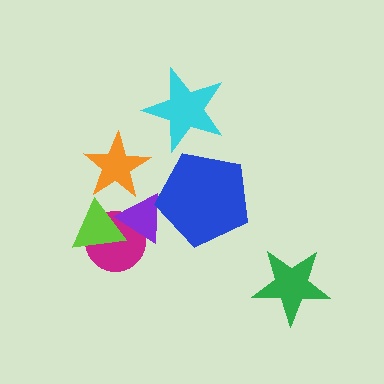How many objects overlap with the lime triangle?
2 objects overlap with the lime triangle.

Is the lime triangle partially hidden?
No, no other shape covers it.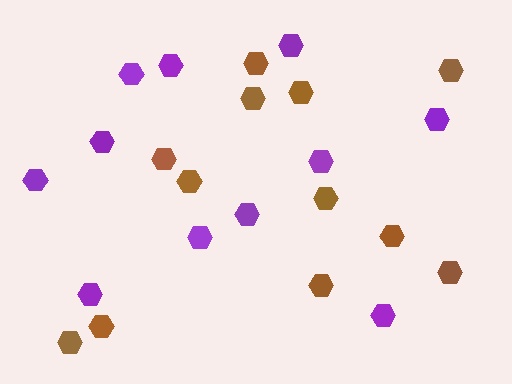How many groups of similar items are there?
There are 2 groups: one group of purple hexagons (11) and one group of brown hexagons (12).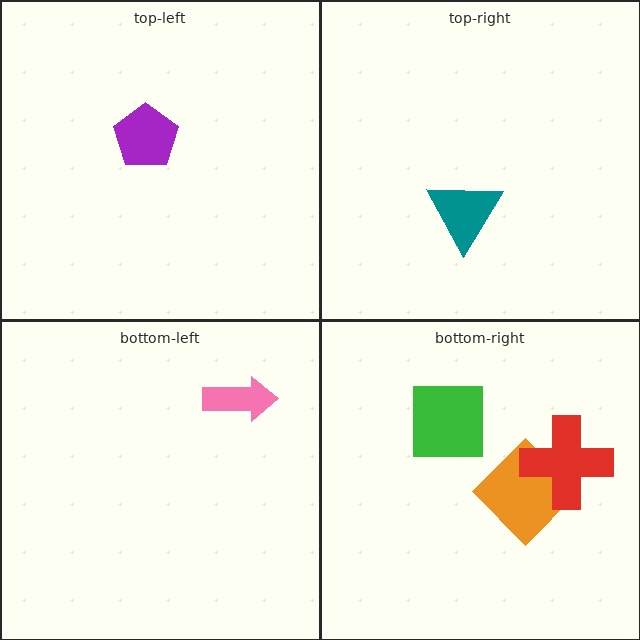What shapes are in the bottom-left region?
The pink arrow.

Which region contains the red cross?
The bottom-right region.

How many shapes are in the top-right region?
1.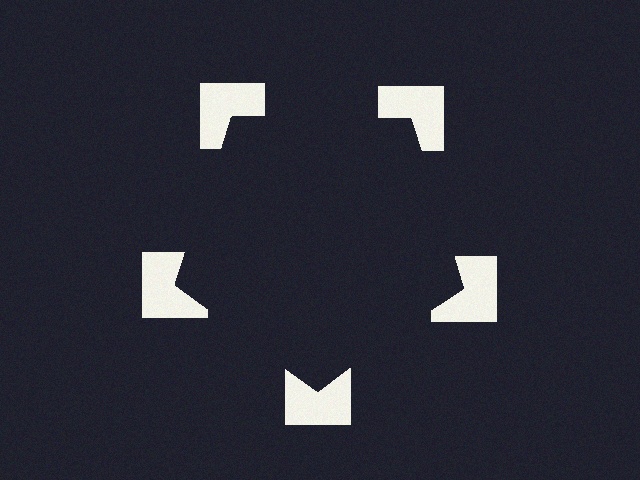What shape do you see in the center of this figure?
An illusory pentagon — its edges are inferred from the aligned wedge cuts in the notched squares, not physically drawn.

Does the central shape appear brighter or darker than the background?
It typically appears slightly darker than the background, even though no actual brightness change is drawn.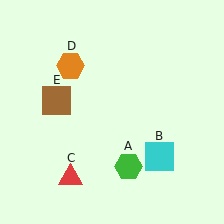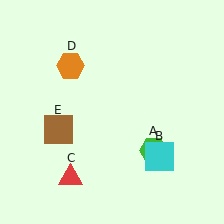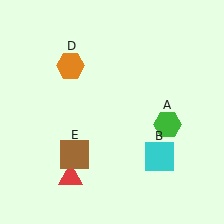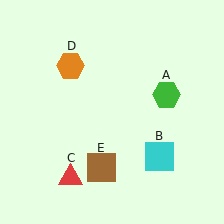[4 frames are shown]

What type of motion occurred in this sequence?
The green hexagon (object A), brown square (object E) rotated counterclockwise around the center of the scene.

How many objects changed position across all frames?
2 objects changed position: green hexagon (object A), brown square (object E).